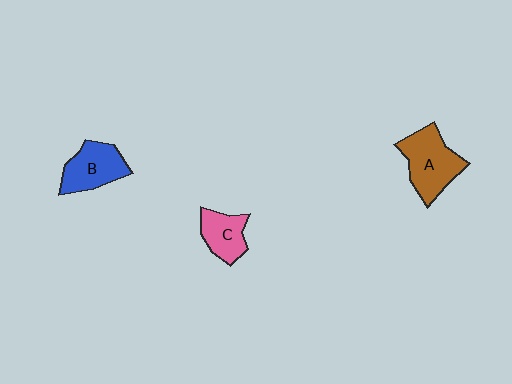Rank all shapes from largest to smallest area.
From largest to smallest: A (brown), B (blue), C (pink).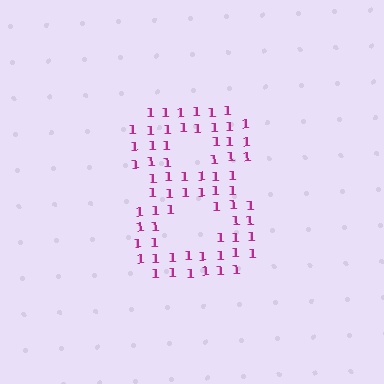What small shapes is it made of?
It is made of small digit 1's.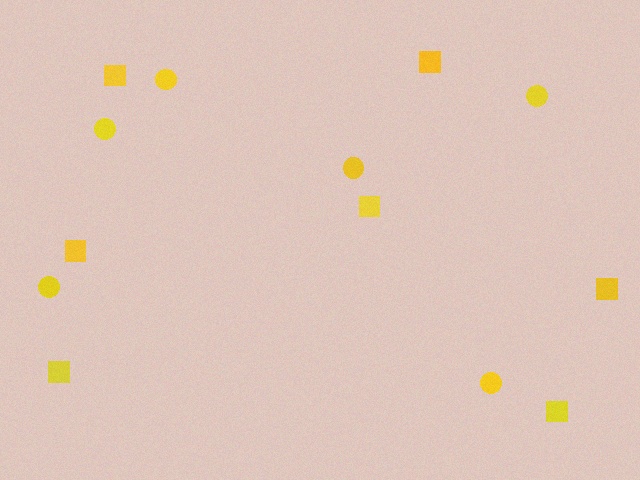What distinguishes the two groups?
There are 2 groups: one group of circles (6) and one group of squares (7).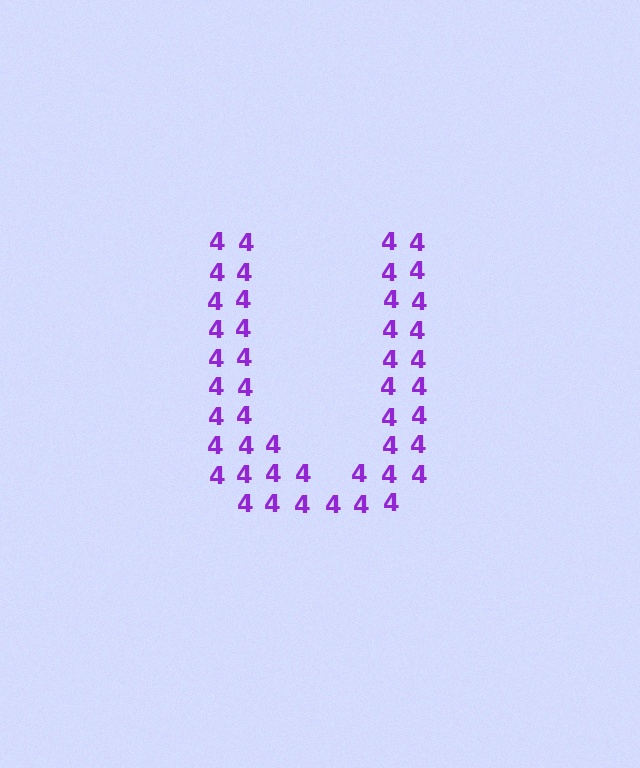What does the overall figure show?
The overall figure shows the letter U.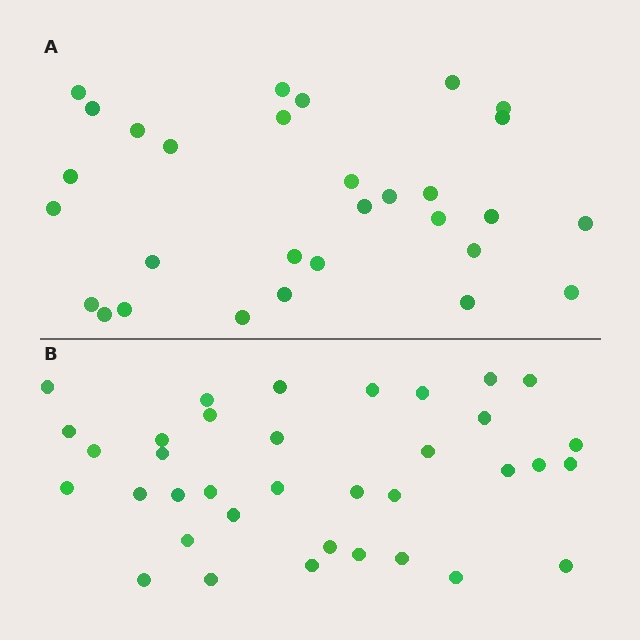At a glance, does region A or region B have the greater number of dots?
Region B (the bottom region) has more dots.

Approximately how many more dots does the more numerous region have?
Region B has about 6 more dots than region A.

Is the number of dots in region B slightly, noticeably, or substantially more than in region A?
Region B has only slightly more — the two regions are fairly close. The ratio is roughly 1.2 to 1.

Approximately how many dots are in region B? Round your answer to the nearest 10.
About 40 dots. (The exact count is 36, which rounds to 40.)